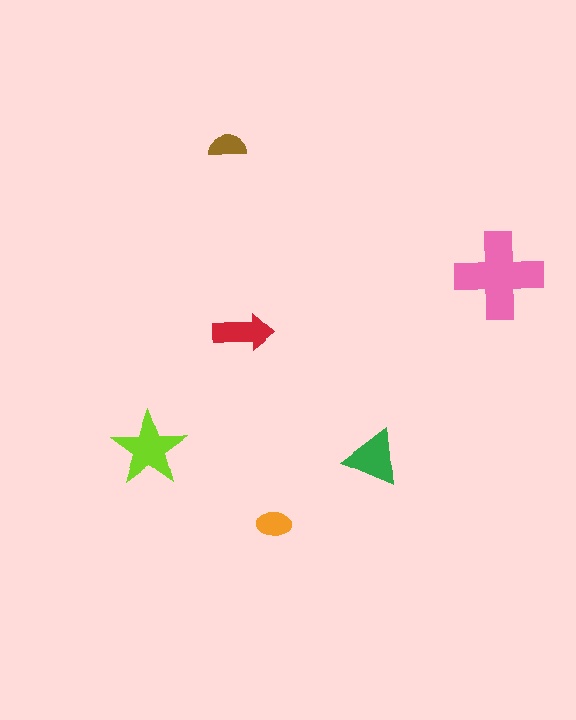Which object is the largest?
The pink cross.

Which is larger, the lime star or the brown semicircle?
The lime star.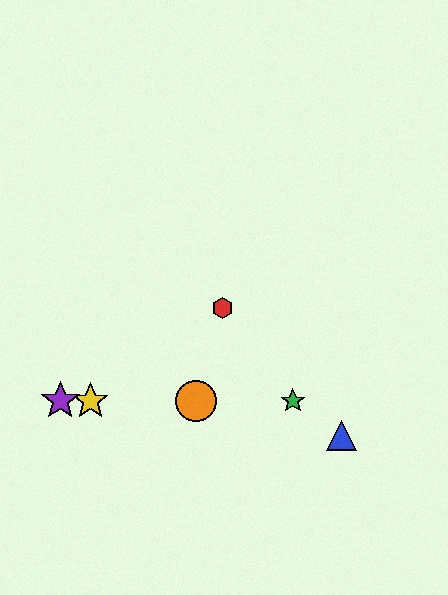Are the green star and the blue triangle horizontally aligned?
No, the green star is at y≈401 and the blue triangle is at y≈435.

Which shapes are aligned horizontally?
The green star, the yellow star, the purple star, the orange circle are aligned horizontally.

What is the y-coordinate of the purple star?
The purple star is at y≈401.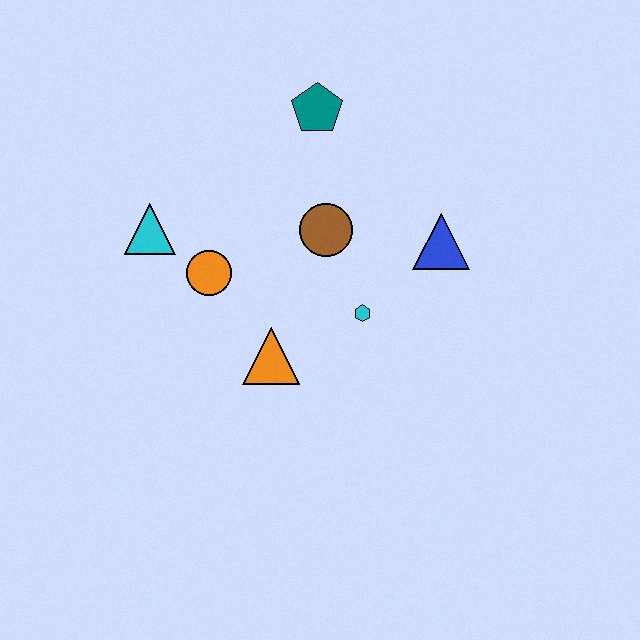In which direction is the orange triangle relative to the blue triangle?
The orange triangle is to the left of the blue triangle.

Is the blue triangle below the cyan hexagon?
No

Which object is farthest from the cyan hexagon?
The cyan triangle is farthest from the cyan hexagon.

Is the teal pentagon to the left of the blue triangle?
Yes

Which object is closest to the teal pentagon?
The brown circle is closest to the teal pentagon.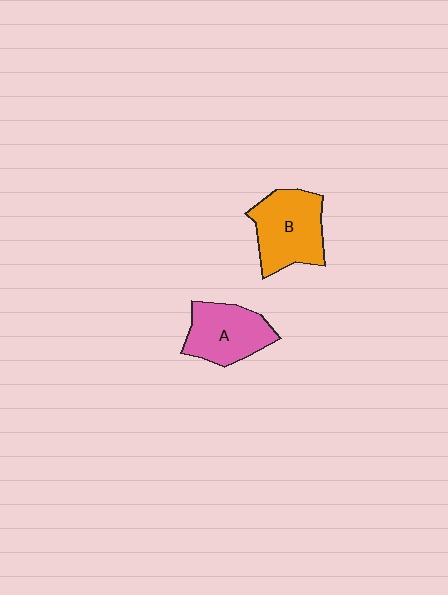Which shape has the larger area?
Shape B (orange).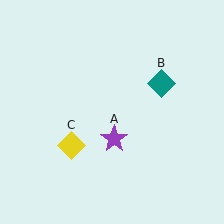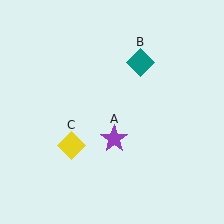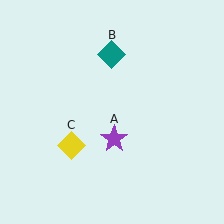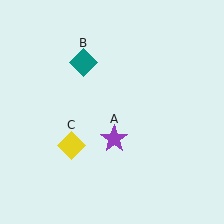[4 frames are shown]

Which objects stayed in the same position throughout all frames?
Purple star (object A) and yellow diamond (object C) remained stationary.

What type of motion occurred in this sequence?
The teal diamond (object B) rotated counterclockwise around the center of the scene.